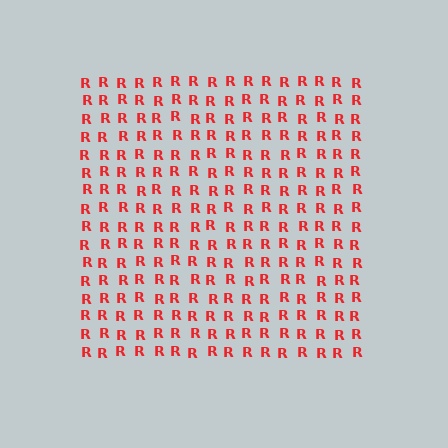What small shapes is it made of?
It is made of small letter R's.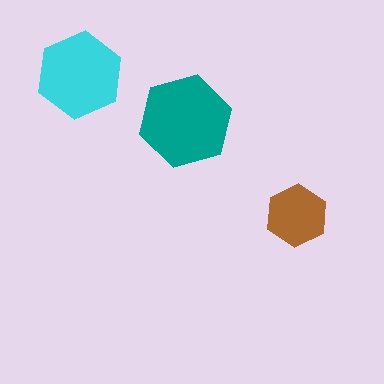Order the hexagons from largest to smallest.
the teal one, the cyan one, the brown one.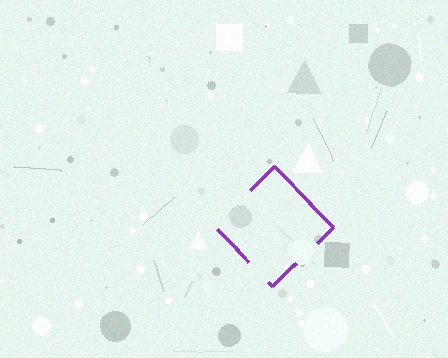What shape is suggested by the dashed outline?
The dashed outline suggests a diamond.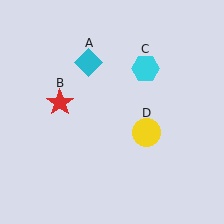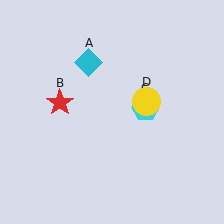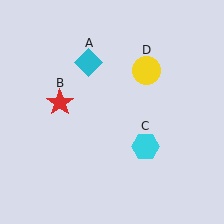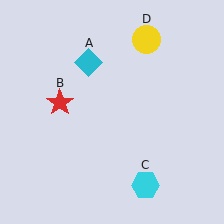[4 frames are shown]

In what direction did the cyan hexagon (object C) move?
The cyan hexagon (object C) moved down.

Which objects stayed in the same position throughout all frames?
Cyan diamond (object A) and red star (object B) remained stationary.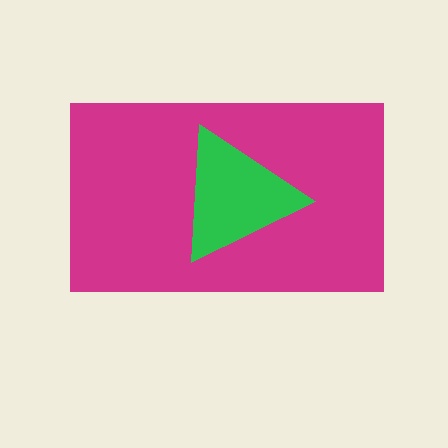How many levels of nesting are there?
2.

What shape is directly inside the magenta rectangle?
The green triangle.